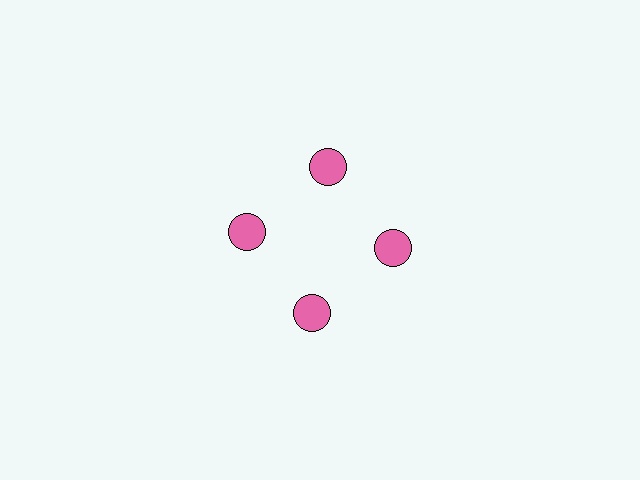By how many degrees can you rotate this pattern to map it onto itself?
The pattern maps onto itself every 90 degrees of rotation.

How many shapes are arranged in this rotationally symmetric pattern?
There are 4 shapes, arranged in 4 groups of 1.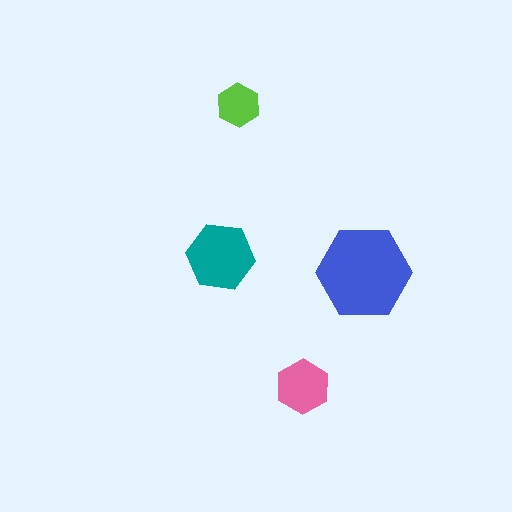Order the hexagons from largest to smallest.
the blue one, the teal one, the pink one, the lime one.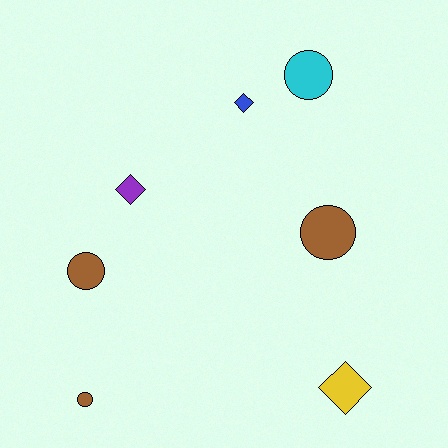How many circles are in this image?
There are 4 circles.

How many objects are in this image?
There are 7 objects.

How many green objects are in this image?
There are no green objects.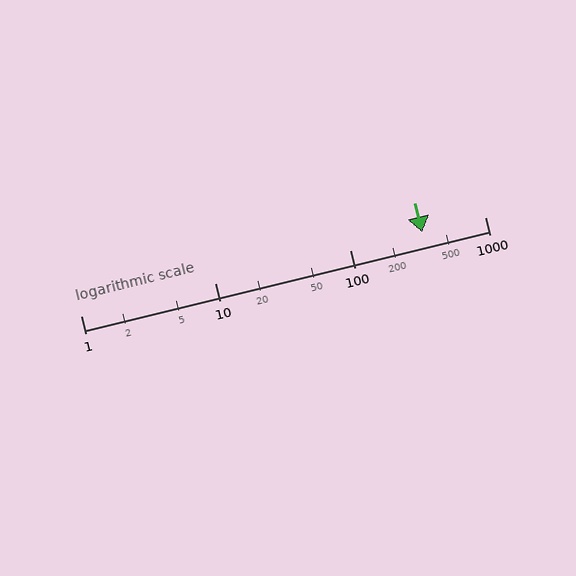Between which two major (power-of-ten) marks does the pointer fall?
The pointer is between 100 and 1000.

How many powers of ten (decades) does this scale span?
The scale spans 3 decades, from 1 to 1000.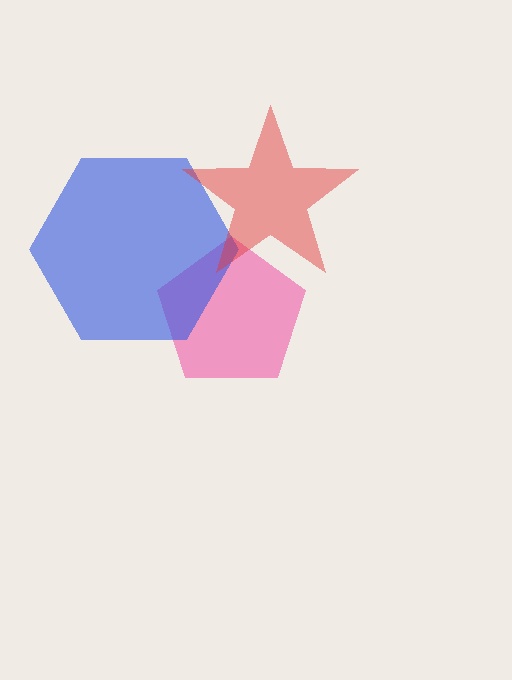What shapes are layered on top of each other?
The layered shapes are: a pink pentagon, a blue hexagon, a red star.